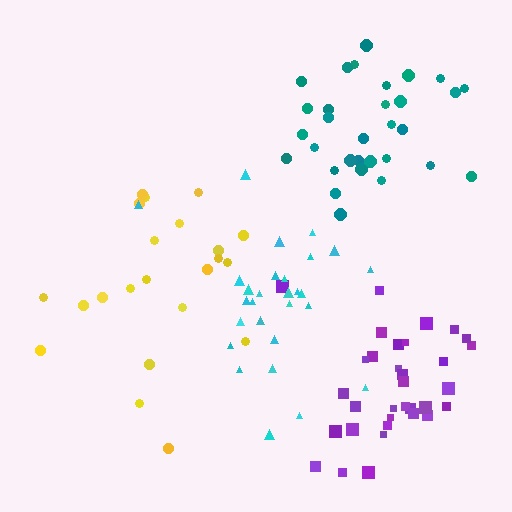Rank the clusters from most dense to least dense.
teal, purple, cyan, yellow.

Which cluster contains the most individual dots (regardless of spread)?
Purple (33).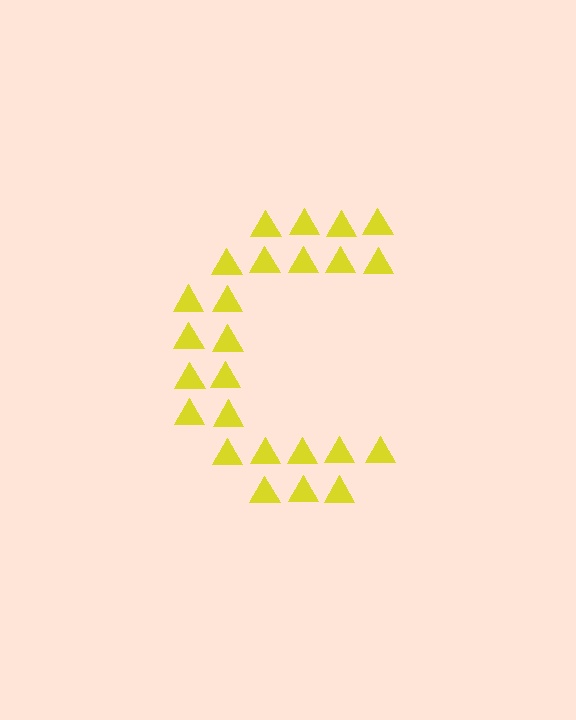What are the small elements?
The small elements are triangles.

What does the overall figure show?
The overall figure shows the letter C.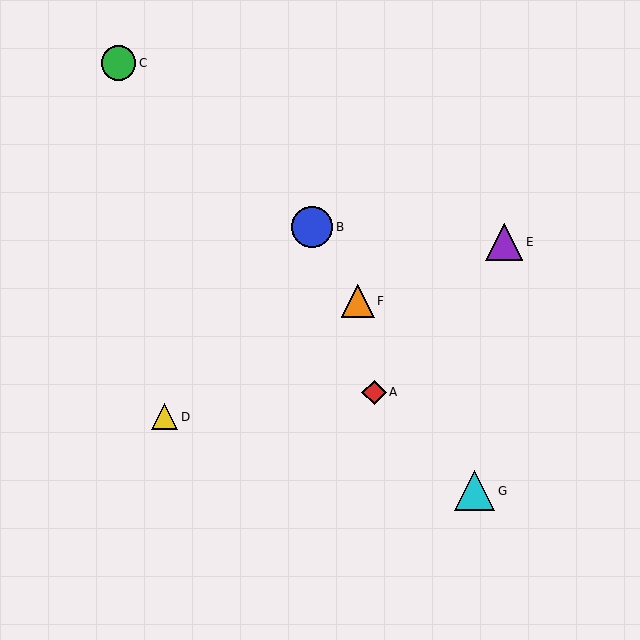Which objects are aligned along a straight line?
Objects B, F, G are aligned along a straight line.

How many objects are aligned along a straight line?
3 objects (B, F, G) are aligned along a straight line.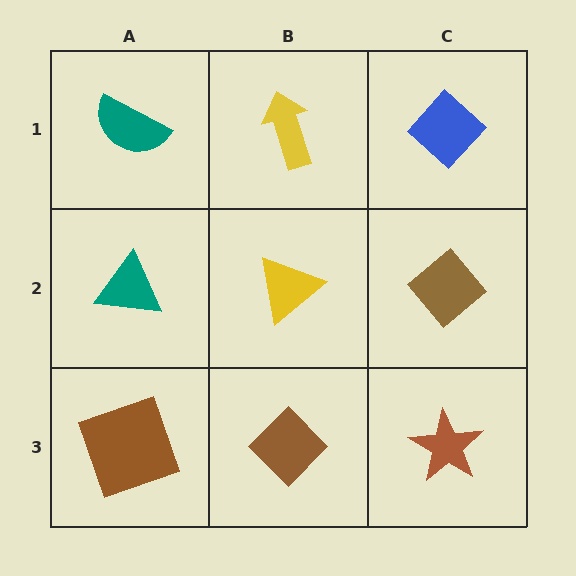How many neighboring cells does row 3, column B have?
3.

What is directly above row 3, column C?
A brown diamond.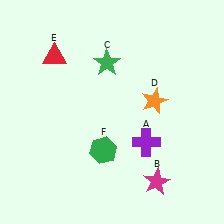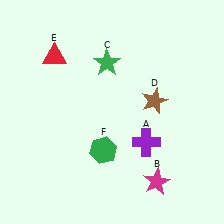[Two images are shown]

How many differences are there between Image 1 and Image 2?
There is 1 difference between the two images.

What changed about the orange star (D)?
In Image 1, D is orange. In Image 2, it changed to brown.